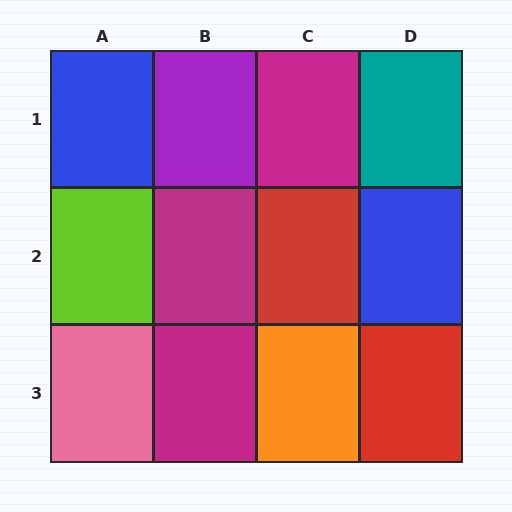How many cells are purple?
1 cell is purple.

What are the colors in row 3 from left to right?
Pink, magenta, orange, red.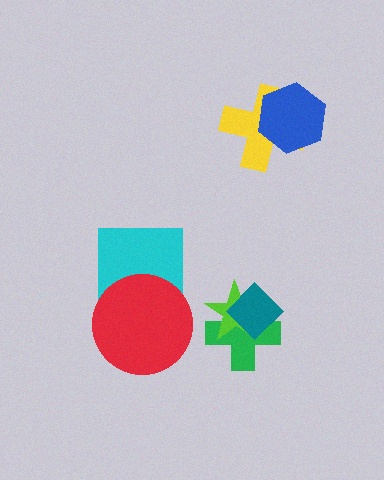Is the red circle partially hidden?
No, no other shape covers it.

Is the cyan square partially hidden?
Yes, it is partially covered by another shape.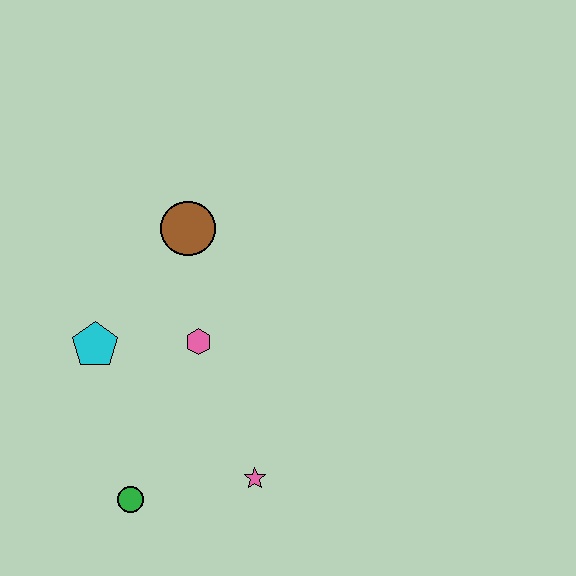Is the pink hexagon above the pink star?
Yes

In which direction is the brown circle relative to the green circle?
The brown circle is above the green circle.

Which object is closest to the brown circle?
The pink hexagon is closest to the brown circle.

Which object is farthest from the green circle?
The brown circle is farthest from the green circle.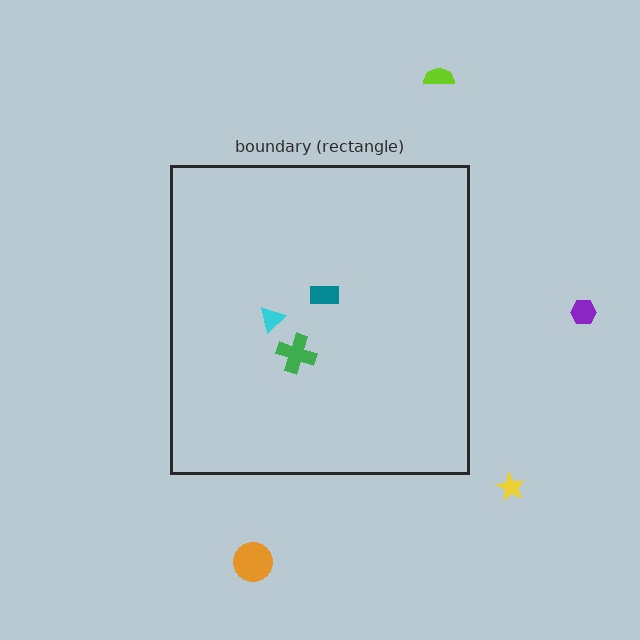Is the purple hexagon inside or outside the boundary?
Outside.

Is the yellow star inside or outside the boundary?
Outside.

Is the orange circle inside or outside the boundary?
Outside.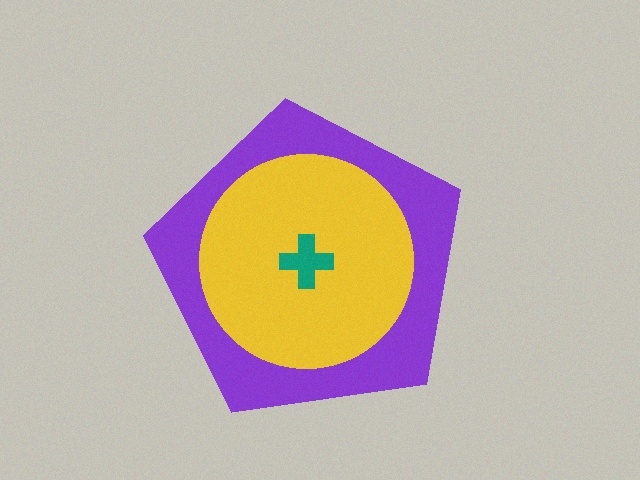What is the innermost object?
The teal cross.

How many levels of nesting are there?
3.